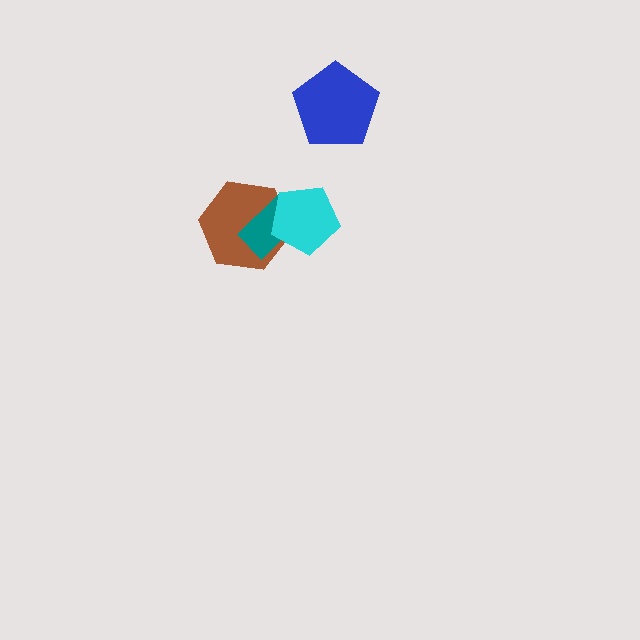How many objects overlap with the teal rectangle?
2 objects overlap with the teal rectangle.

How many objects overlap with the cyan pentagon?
2 objects overlap with the cyan pentagon.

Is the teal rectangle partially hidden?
Yes, it is partially covered by another shape.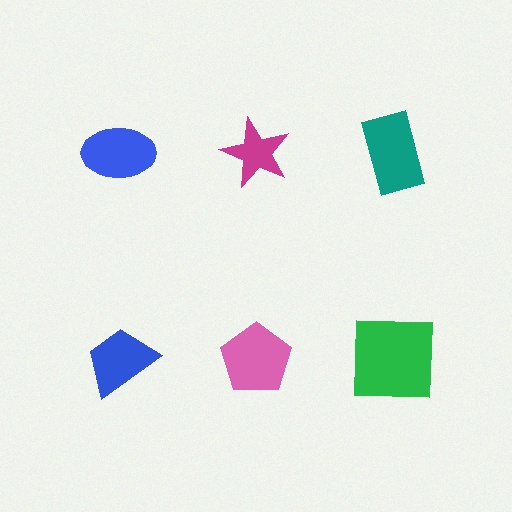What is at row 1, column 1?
A blue ellipse.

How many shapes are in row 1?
3 shapes.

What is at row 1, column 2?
A magenta star.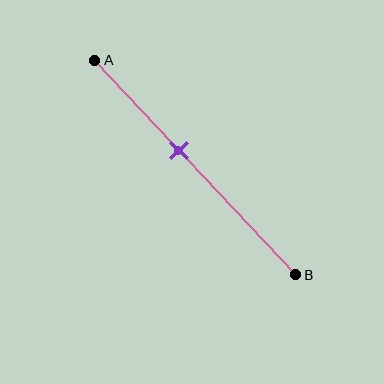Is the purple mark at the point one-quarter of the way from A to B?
No, the mark is at about 40% from A, not at the 25% one-quarter point.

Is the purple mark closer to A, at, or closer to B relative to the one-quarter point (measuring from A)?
The purple mark is closer to point B than the one-quarter point of segment AB.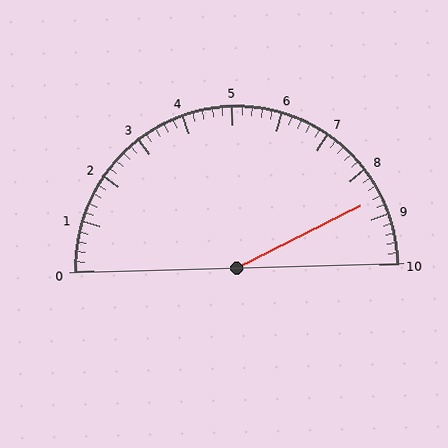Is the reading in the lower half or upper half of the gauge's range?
The reading is in the upper half of the range (0 to 10).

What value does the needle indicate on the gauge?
The needle indicates approximately 8.6.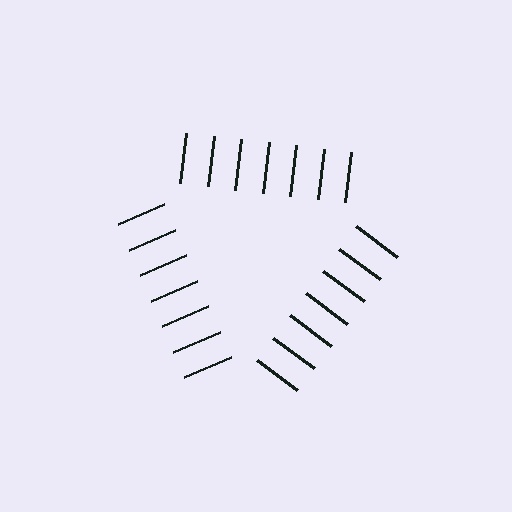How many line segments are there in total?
21 — 7 along each of the 3 edges.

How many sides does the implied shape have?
3 sides — the line-ends trace a triangle.